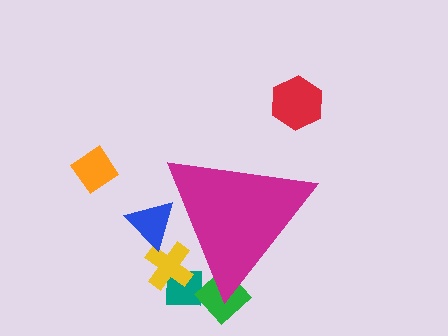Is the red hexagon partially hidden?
No, the red hexagon is fully visible.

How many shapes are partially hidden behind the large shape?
4 shapes are partially hidden.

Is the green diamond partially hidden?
Yes, the green diamond is partially hidden behind the magenta triangle.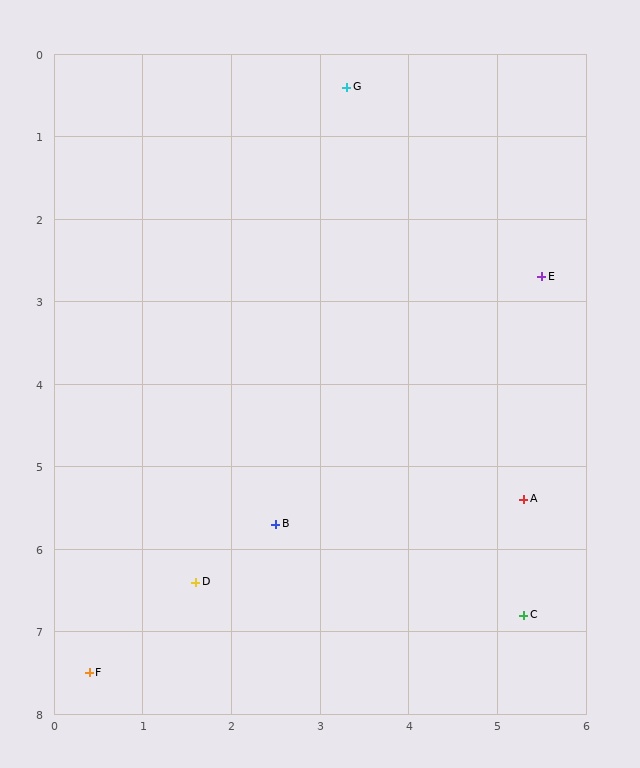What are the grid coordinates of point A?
Point A is at approximately (5.3, 5.4).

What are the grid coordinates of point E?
Point E is at approximately (5.5, 2.7).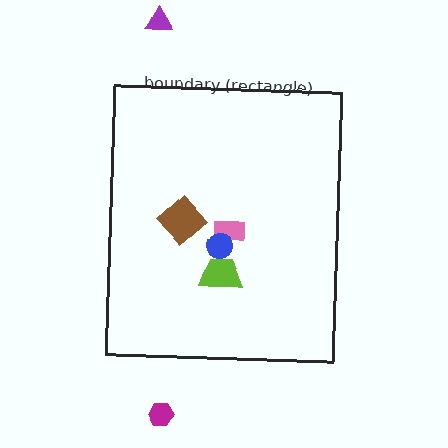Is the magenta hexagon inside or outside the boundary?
Outside.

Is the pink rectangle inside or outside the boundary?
Inside.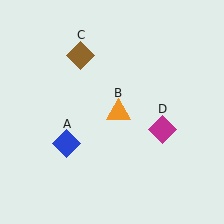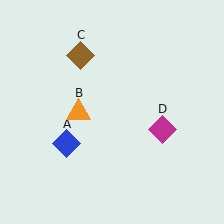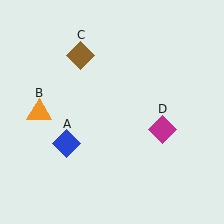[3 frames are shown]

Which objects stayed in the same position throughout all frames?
Blue diamond (object A) and brown diamond (object C) and magenta diamond (object D) remained stationary.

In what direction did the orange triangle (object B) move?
The orange triangle (object B) moved left.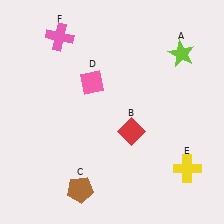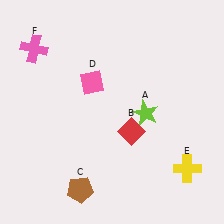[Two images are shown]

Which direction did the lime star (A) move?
The lime star (A) moved down.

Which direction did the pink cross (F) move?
The pink cross (F) moved left.